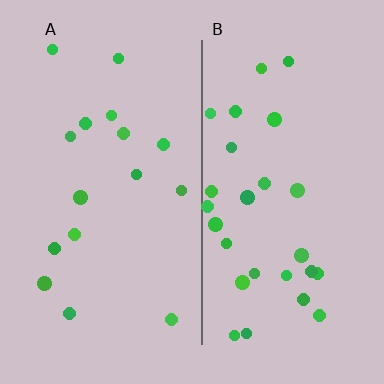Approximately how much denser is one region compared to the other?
Approximately 1.8× — region B over region A.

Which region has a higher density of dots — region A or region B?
B (the right).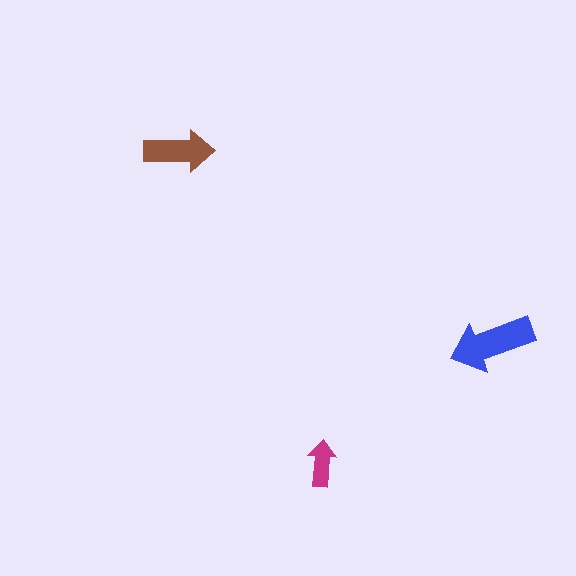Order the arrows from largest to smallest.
the blue one, the brown one, the magenta one.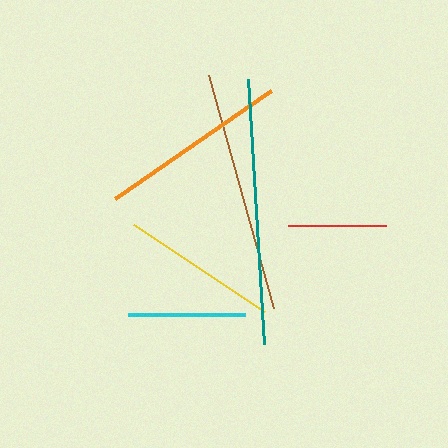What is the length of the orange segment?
The orange segment is approximately 190 pixels long.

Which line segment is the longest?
The teal line is the longest at approximately 265 pixels.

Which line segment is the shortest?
The red line is the shortest at approximately 98 pixels.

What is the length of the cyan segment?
The cyan segment is approximately 117 pixels long.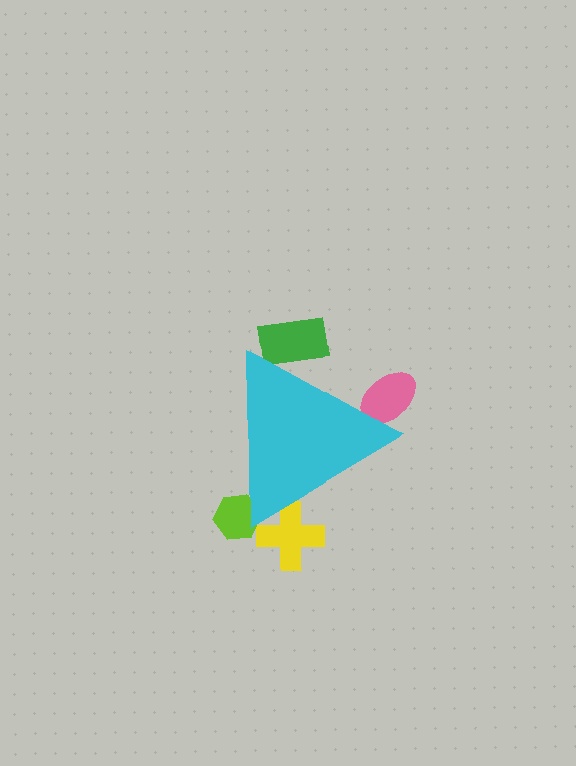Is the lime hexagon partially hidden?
Yes, the lime hexagon is partially hidden behind the cyan triangle.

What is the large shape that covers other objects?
A cyan triangle.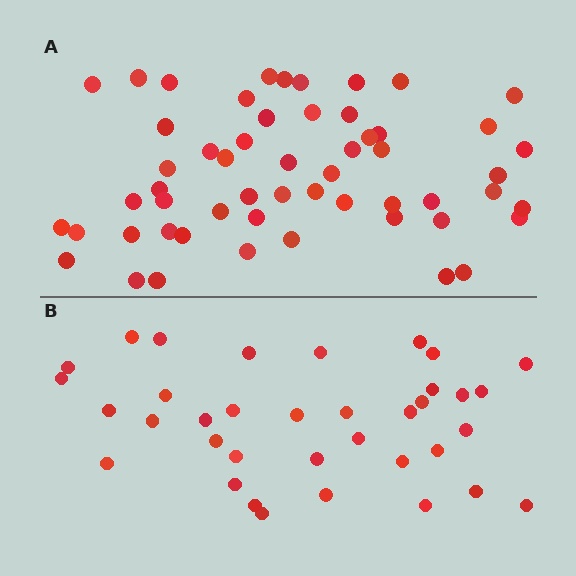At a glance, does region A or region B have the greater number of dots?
Region A (the top region) has more dots.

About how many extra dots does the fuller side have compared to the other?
Region A has approximately 20 more dots than region B.